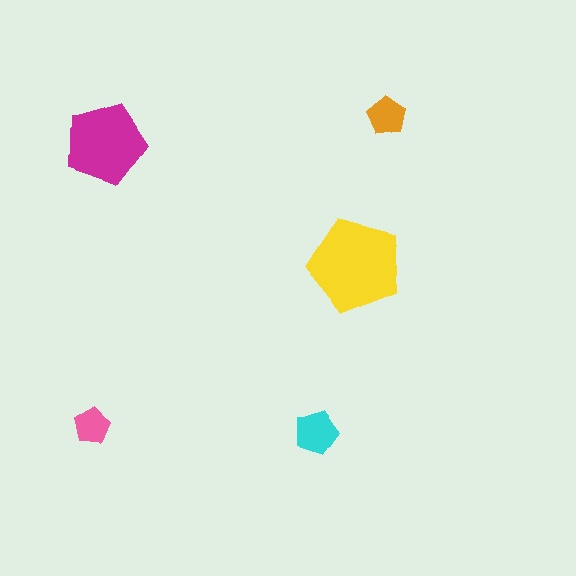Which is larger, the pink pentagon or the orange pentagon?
The orange one.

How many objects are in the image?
There are 5 objects in the image.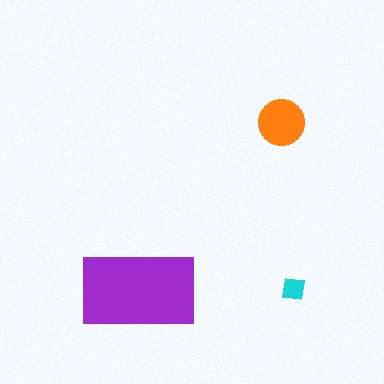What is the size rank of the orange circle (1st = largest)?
2nd.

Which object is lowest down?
The purple rectangle is bottommost.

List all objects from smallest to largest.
The cyan square, the orange circle, the purple rectangle.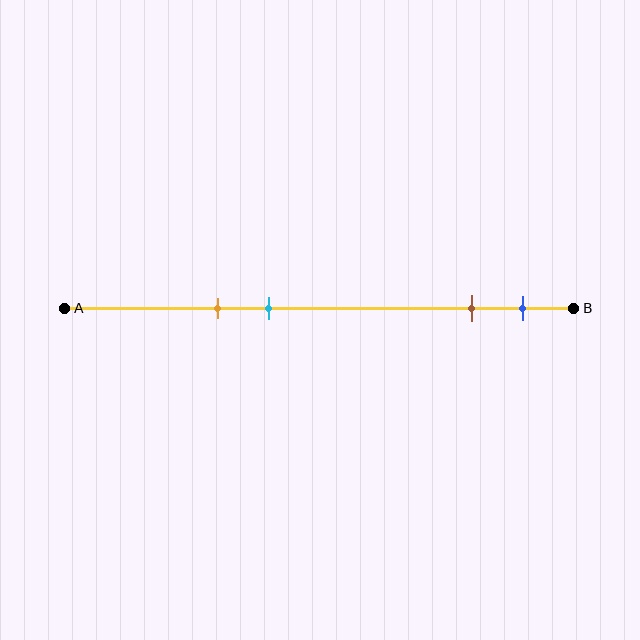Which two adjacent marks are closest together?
The brown and blue marks are the closest adjacent pair.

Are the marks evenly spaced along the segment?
No, the marks are not evenly spaced.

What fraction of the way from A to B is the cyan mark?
The cyan mark is approximately 40% (0.4) of the way from A to B.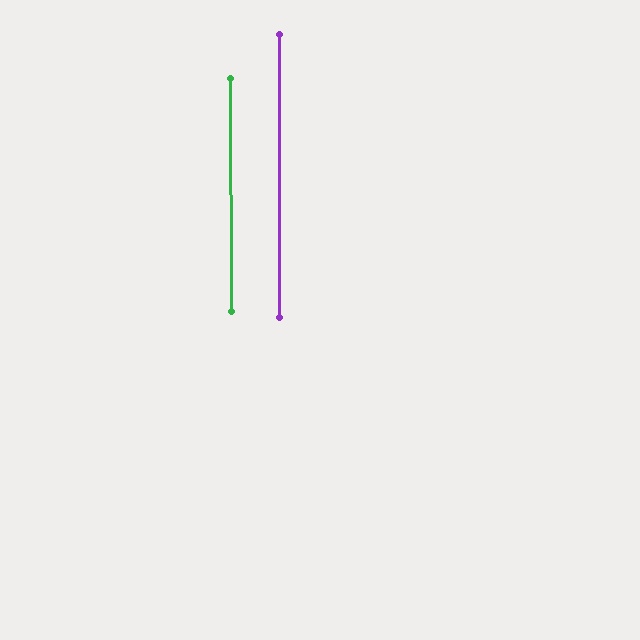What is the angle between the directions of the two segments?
Approximately 0 degrees.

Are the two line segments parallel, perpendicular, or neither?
Parallel — their directions differ by only 0.2°.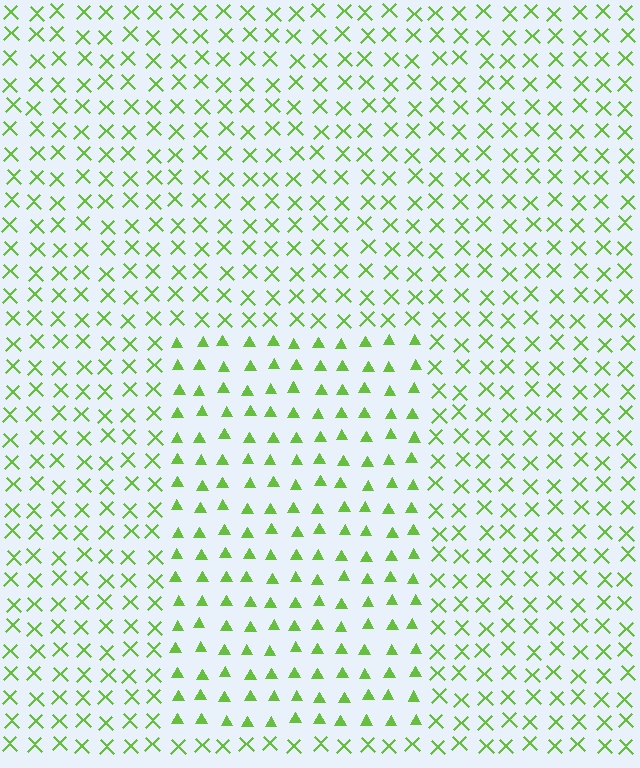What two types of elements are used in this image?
The image uses triangles inside the rectangle region and X marks outside it.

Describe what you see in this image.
The image is filled with small lime elements arranged in a uniform grid. A rectangle-shaped region contains triangles, while the surrounding area contains X marks. The boundary is defined purely by the change in element shape.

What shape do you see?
I see a rectangle.